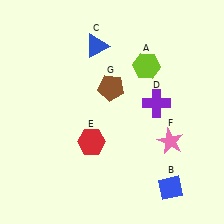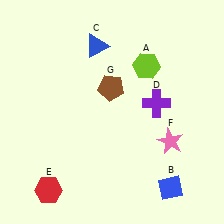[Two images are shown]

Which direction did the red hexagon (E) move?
The red hexagon (E) moved down.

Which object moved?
The red hexagon (E) moved down.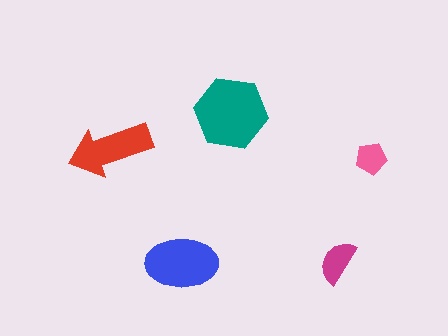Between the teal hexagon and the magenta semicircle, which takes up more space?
The teal hexagon.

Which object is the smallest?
The pink pentagon.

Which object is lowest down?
The blue ellipse is bottommost.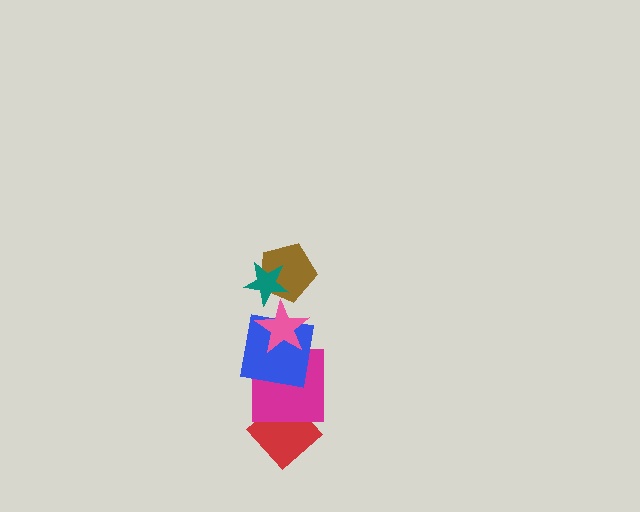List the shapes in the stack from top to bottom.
From top to bottom: the teal star, the brown pentagon, the pink star, the blue square, the magenta square, the red diamond.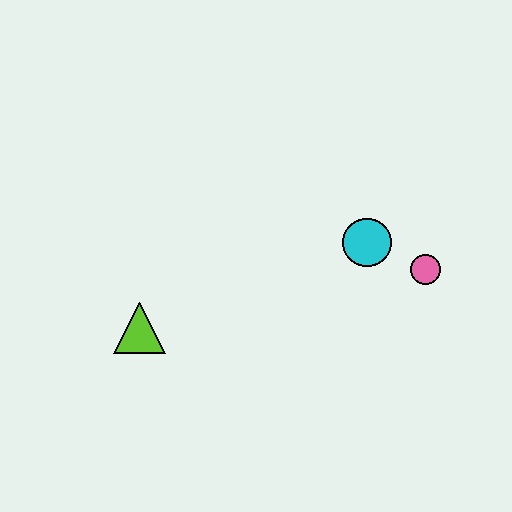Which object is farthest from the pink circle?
The lime triangle is farthest from the pink circle.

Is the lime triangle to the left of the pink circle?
Yes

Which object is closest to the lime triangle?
The cyan circle is closest to the lime triangle.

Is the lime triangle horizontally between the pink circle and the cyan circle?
No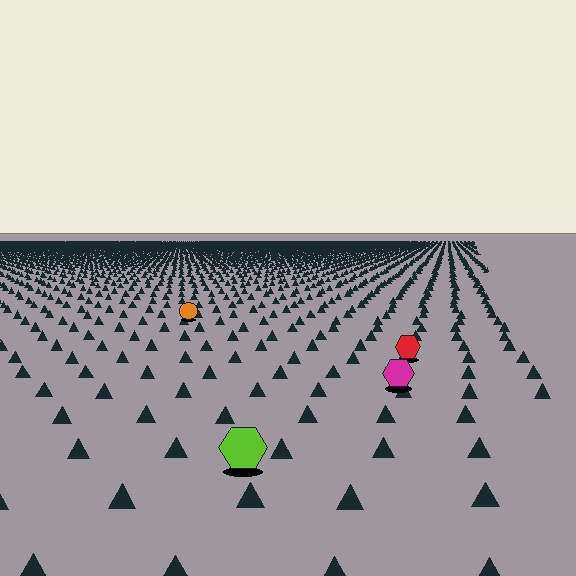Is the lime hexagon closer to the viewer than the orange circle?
Yes. The lime hexagon is closer — you can tell from the texture gradient: the ground texture is coarser near it.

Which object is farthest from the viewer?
The orange circle is farthest from the viewer. It appears smaller and the ground texture around it is denser.